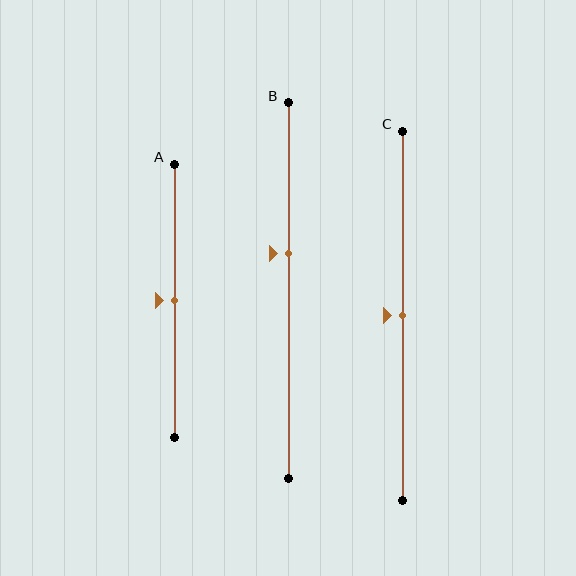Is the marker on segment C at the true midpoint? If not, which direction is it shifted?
Yes, the marker on segment C is at the true midpoint.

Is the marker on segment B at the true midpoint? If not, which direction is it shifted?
No, the marker on segment B is shifted upward by about 10% of the segment length.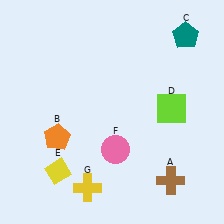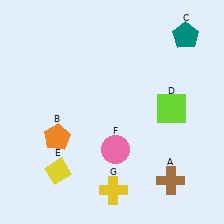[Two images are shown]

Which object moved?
The yellow cross (G) moved right.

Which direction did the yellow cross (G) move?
The yellow cross (G) moved right.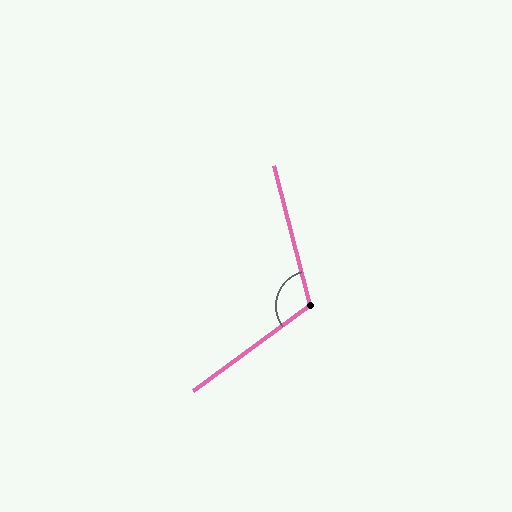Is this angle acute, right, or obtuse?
It is obtuse.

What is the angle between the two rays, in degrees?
Approximately 111 degrees.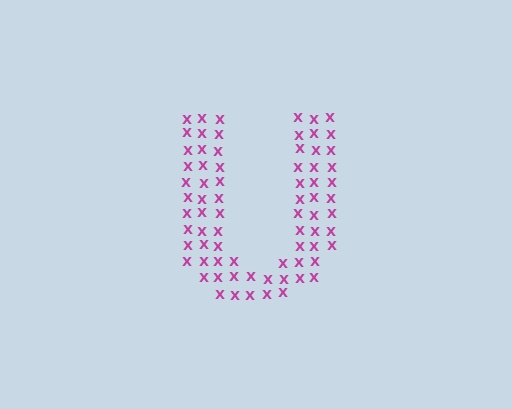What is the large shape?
The large shape is the letter U.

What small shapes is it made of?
It is made of small letter X's.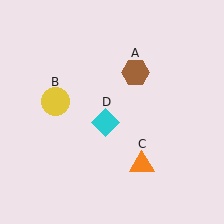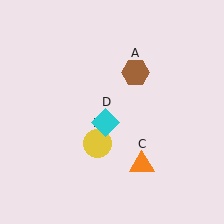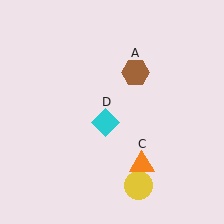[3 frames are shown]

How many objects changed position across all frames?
1 object changed position: yellow circle (object B).